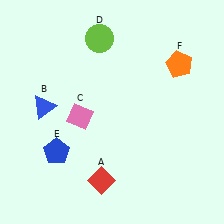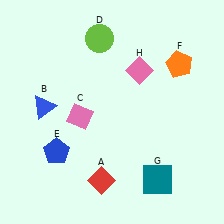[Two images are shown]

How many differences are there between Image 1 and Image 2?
There are 2 differences between the two images.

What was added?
A teal square (G), a pink diamond (H) were added in Image 2.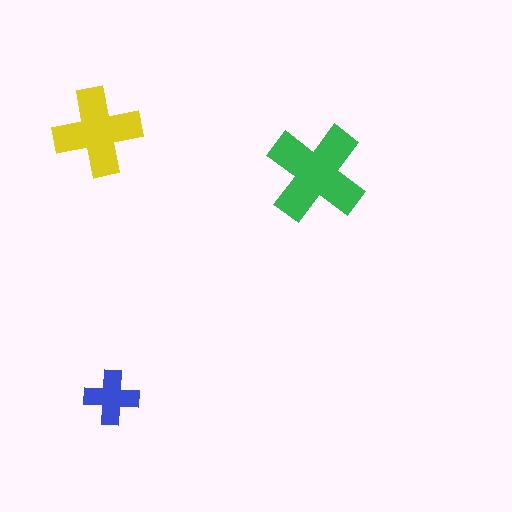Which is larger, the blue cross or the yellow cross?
The yellow one.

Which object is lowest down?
The blue cross is bottommost.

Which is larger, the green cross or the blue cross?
The green one.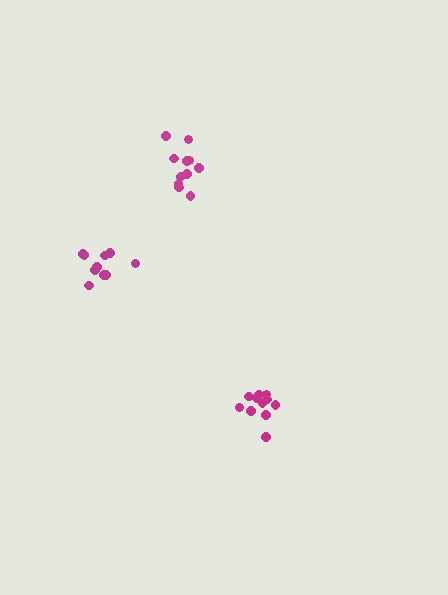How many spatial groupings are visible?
There are 3 spatial groupings.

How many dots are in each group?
Group 1: 11 dots, Group 2: 11 dots, Group 3: 10 dots (32 total).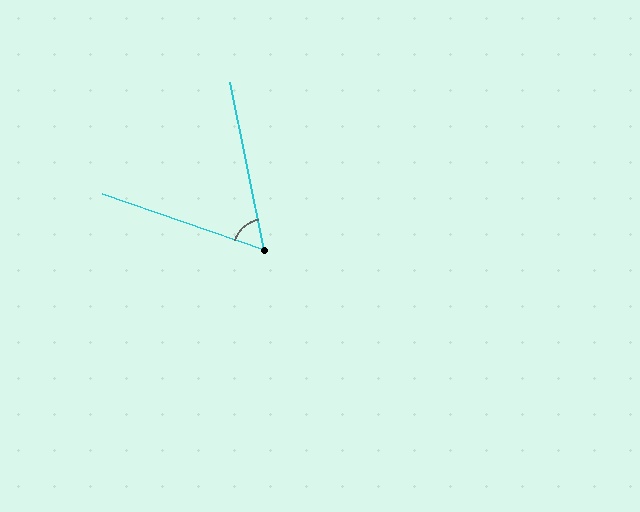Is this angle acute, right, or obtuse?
It is acute.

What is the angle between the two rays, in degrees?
Approximately 59 degrees.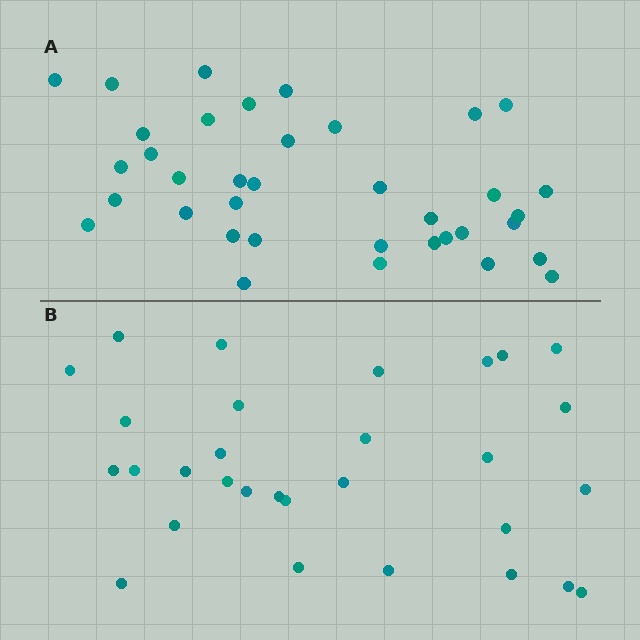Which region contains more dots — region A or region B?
Region A (the top region) has more dots.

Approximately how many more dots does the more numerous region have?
Region A has roughly 8 or so more dots than region B.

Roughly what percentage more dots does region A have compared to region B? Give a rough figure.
About 25% more.